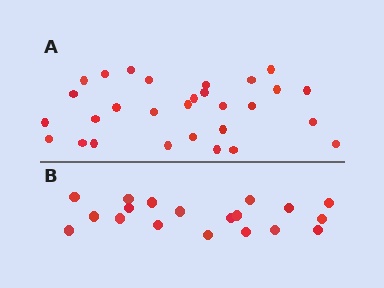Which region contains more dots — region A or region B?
Region A (the top region) has more dots.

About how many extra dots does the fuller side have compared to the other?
Region A has roughly 10 or so more dots than region B.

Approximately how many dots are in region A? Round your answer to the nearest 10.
About 30 dots. (The exact count is 29, which rounds to 30.)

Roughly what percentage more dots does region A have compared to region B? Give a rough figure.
About 55% more.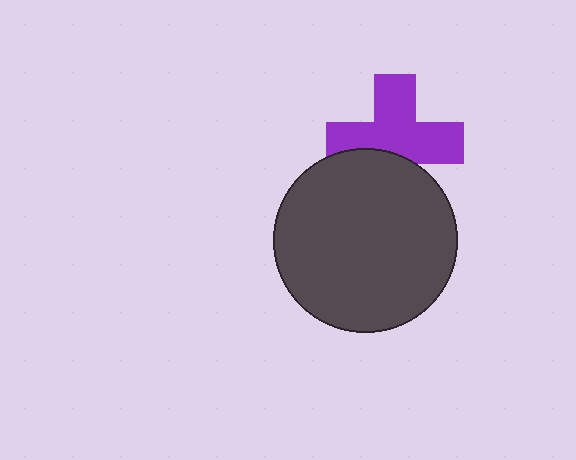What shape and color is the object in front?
The object in front is a dark gray circle.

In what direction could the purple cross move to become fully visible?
The purple cross could move up. That would shift it out from behind the dark gray circle entirely.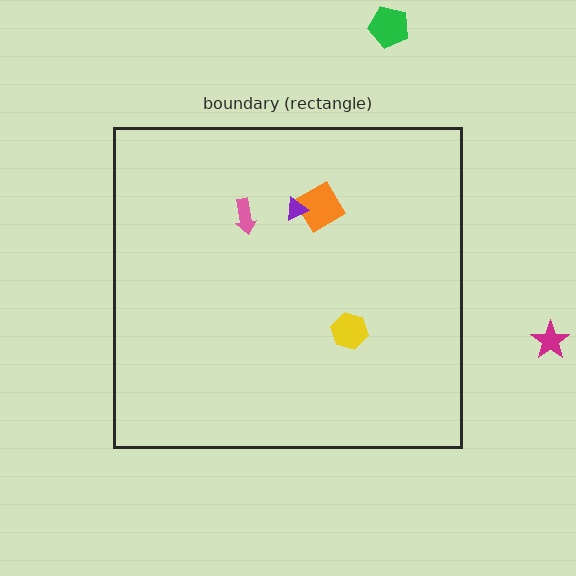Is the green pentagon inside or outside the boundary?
Outside.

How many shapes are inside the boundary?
4 inside, 2 outside.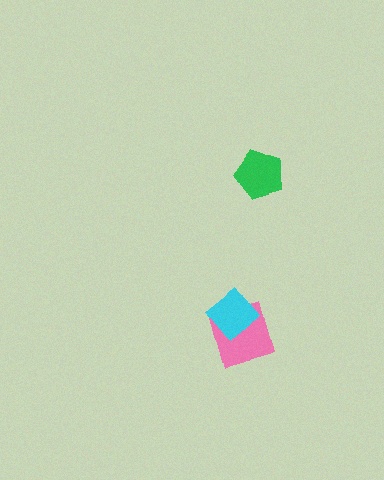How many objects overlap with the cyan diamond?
1 object overlaps with the cyan diamond.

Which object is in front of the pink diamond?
The cyan diamond is in front of the pink diamond.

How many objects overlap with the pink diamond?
1 object overlaps with the pink diamond.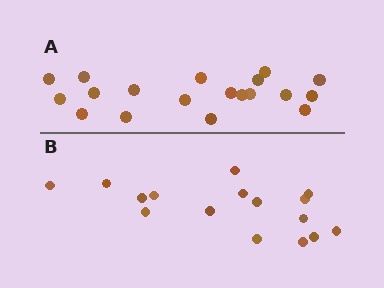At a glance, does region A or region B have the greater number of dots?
Region A (the top region) has more dots.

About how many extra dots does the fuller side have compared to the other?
Region A has just a few more — roughly 2 or 3 more dots than region B.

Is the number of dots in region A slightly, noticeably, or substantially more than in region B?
Region A has only slightly more — the two regions are fairly close. The ratio is roughly 1.2 to 1.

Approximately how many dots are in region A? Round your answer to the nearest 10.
About 20 dots. (The exact count is 19, which rounds to 20.)